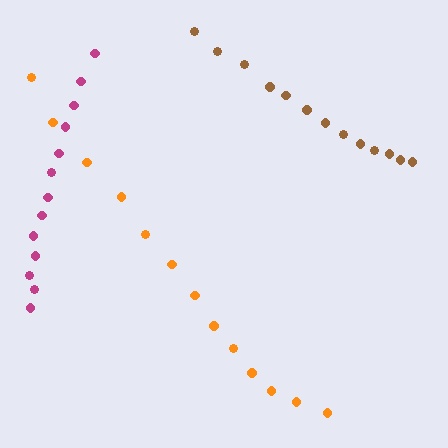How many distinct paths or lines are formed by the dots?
There are 3 distinct paths.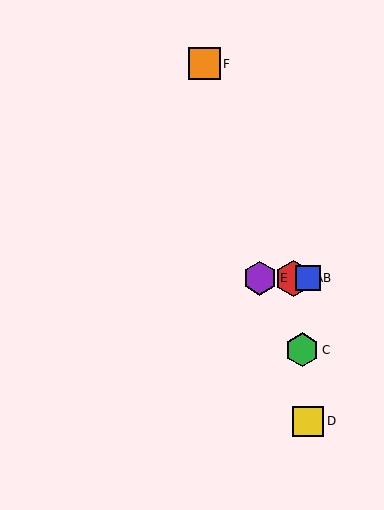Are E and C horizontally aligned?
No, E is at y≈278 and C is at y≈350.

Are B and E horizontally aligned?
Yes, both are at y≈278.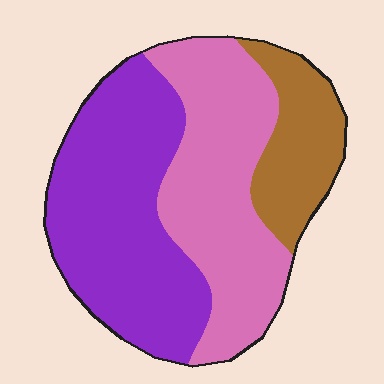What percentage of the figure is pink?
Pink takes up about three eighths (3/8) of the figure.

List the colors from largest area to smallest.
From largest to smallest: purple, pink, brown.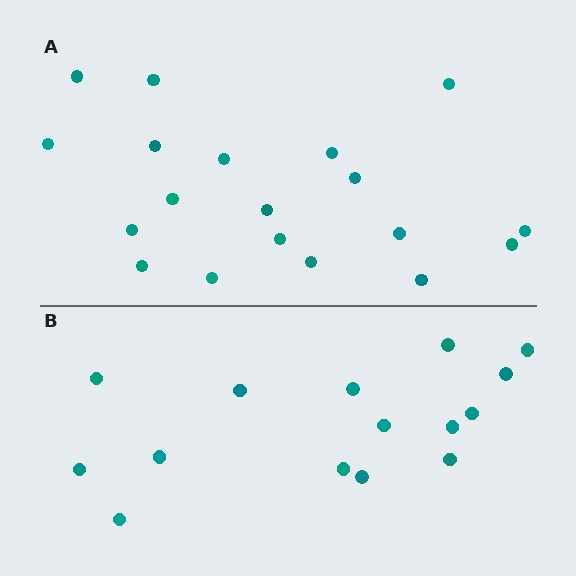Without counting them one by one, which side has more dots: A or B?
Region A (the top region) has more dots.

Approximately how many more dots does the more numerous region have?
Region A has about 4 more dots than region B.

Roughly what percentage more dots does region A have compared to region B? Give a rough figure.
About 25% more.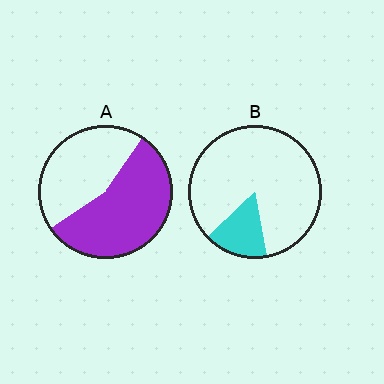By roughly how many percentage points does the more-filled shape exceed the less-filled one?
By roughly 40 percentage points (A over B).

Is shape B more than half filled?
No.